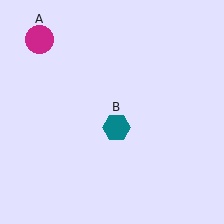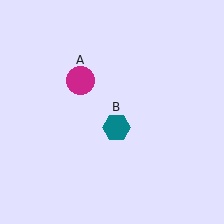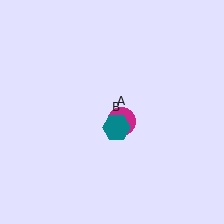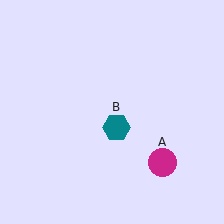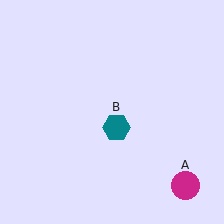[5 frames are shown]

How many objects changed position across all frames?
1 object changed position: magenta circle (object A).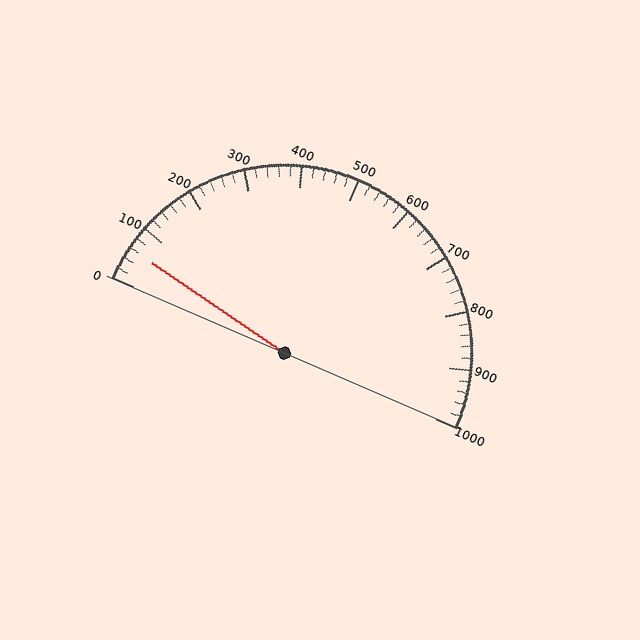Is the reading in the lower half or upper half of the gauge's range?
The reading is in the lower half of the range (0 to 1000).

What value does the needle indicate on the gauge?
The needle indicates approximately 60.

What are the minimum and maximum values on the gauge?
The gauge ranges from 0 to 1000.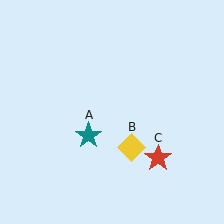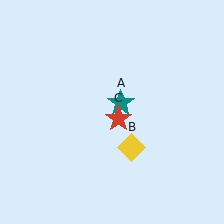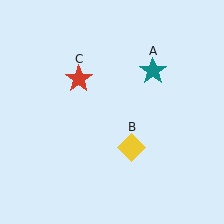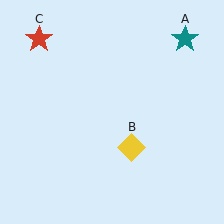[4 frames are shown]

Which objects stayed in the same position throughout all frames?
Yellow diamond (object B) remained stationary.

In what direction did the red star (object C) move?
The red star (object C) moved up and to the left.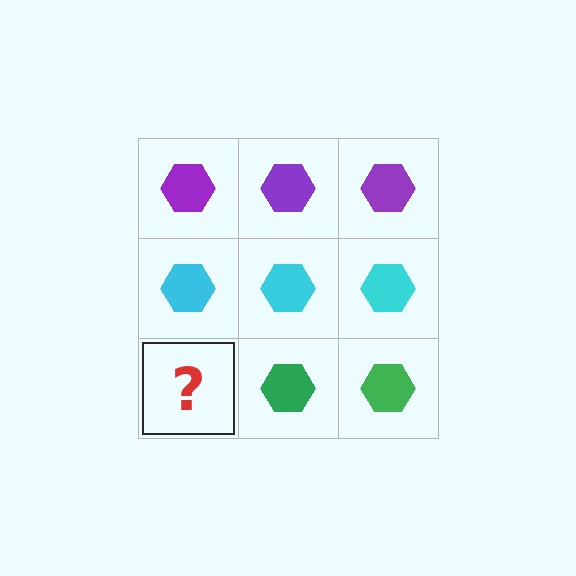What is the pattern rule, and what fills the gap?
The rule is that each row has a consistent color. The gap should be filled with a green hexagon.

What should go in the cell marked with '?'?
The missing cell should contain a green hexagon.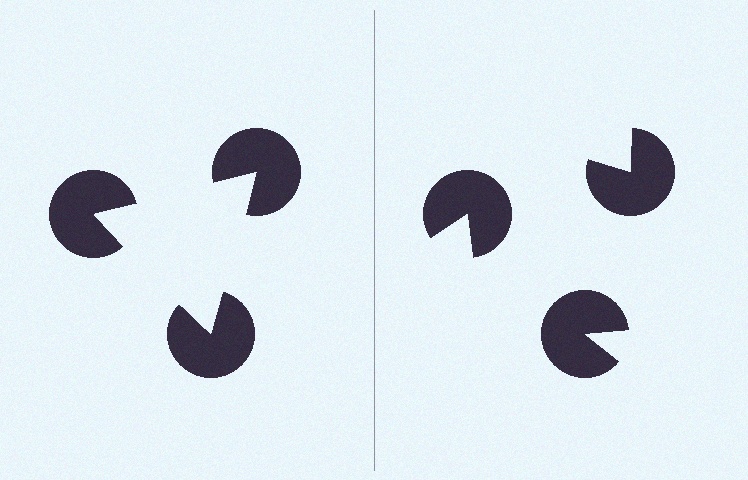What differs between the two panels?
The pac-man discs are positioned identically on both sides; only the wedge orientations differ. On the left they align to a triangle; on the right they are misaligned.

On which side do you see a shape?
An illusory triangle appears on the left side. On the right side the wedge cuts are rotated, so no coherent shape forms.